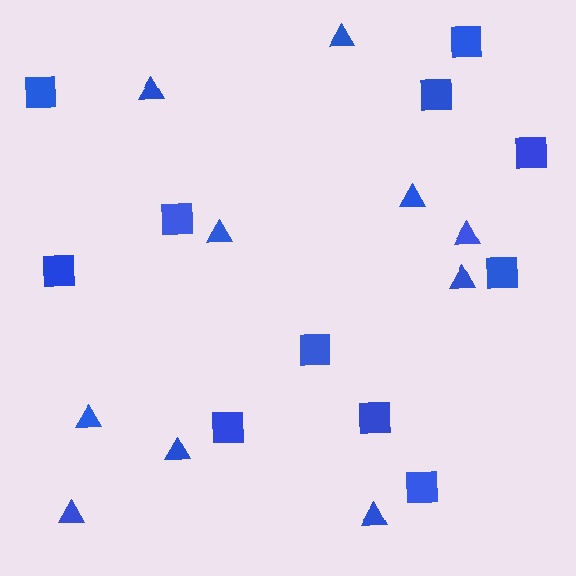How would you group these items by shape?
There are 2 groups: one group of squares (11) and one group of triangles (10).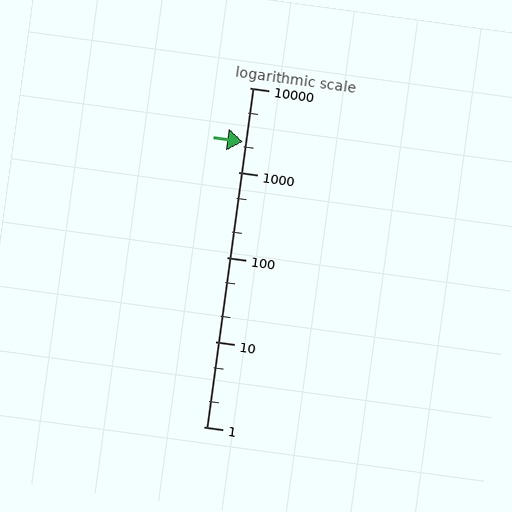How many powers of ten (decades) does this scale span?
The scale spans 4 decades, from 1 to 10000.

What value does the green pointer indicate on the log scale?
The pointer indicates approximately 2300.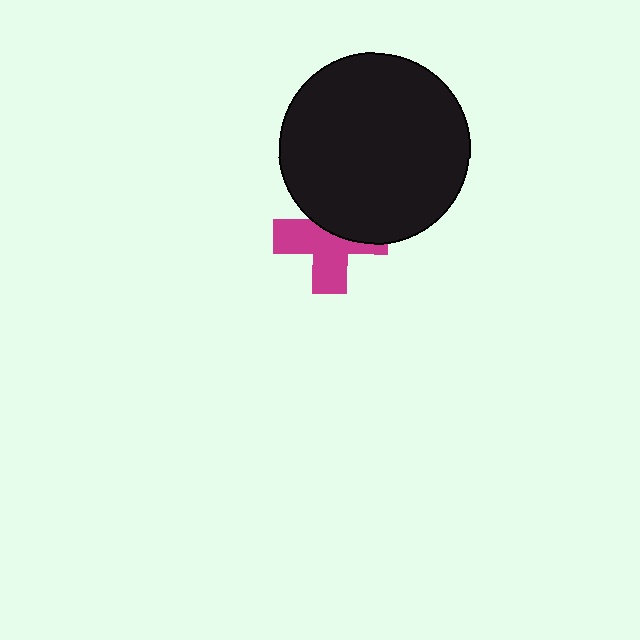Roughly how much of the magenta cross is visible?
About half of it is visible (roughly 58%).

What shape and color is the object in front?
The object in front is a black circle.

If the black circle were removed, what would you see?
You would see the complete magenta cross.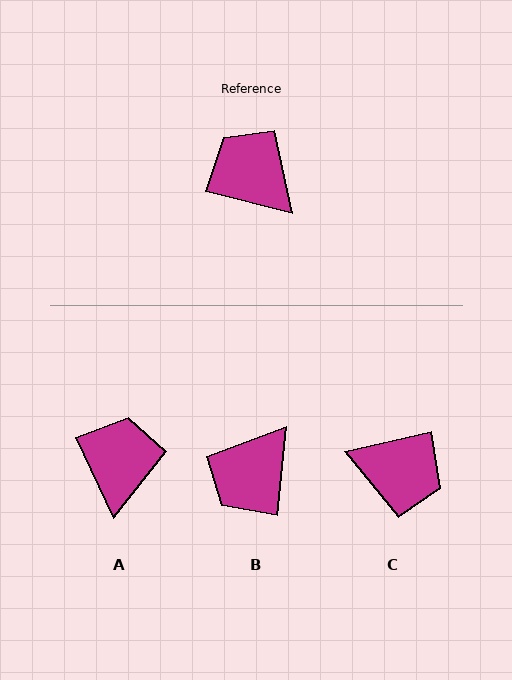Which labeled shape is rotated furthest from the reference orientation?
C, about 153 degrees away.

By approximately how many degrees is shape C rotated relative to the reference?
Approximately 153 degrees clockwise.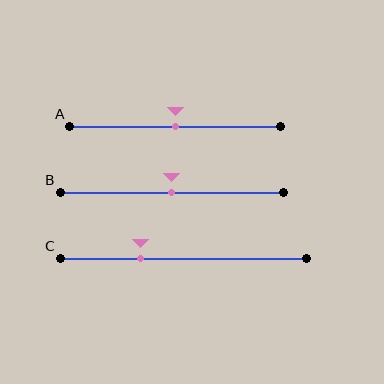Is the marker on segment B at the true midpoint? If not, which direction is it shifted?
Yes, the marker on segment B is at the true midpoint.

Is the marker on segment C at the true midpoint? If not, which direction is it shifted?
No, the marker on segment C is shifted to the left by about 17% of the segment length.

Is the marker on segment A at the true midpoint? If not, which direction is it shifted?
Yes, the marker on segment A is at the true midpoint.